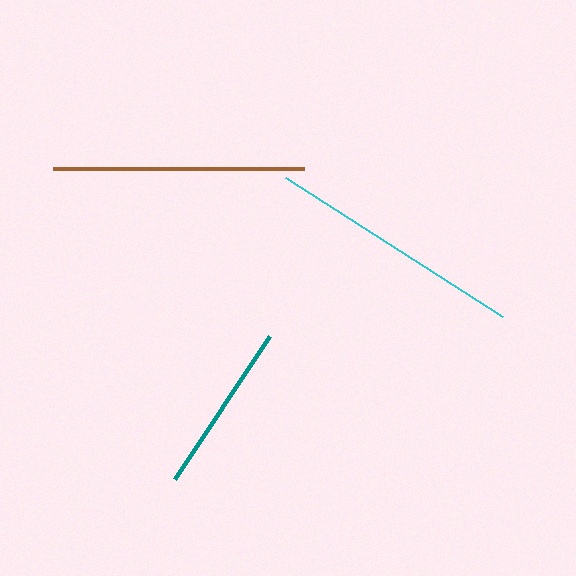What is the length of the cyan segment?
The cyan segment is approximately 257 pixels long.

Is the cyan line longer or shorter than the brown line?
The cyan line is longer than the brown line.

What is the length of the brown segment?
The brown segment is approximately 251 pixels long.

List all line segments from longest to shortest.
From longest to shortest: cyan, brown, teal.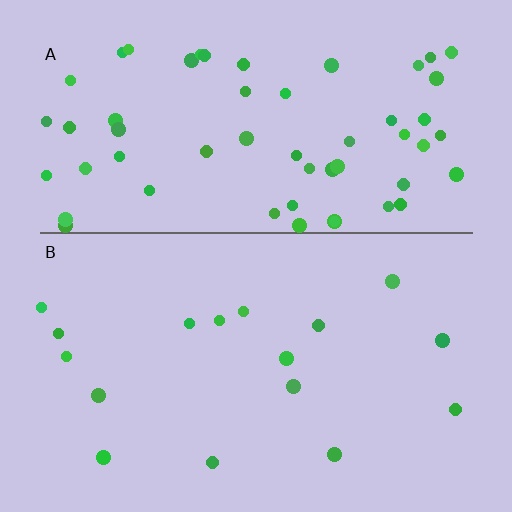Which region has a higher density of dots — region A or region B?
A (the top).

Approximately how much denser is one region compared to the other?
Approximately 3.5× — region A over region B.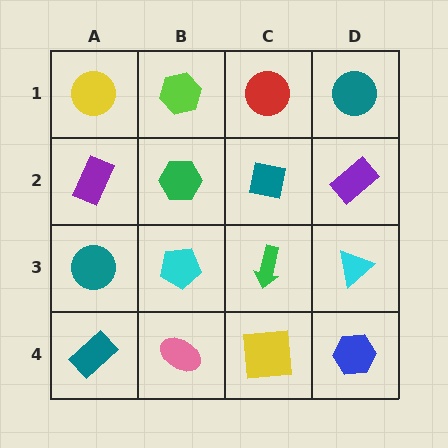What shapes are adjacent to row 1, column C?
A teal square (row 2, column C), a lime hexagon (row 1, column B), a teal circle (row 1, column D).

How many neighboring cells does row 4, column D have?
2.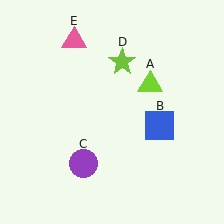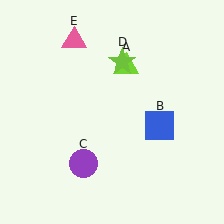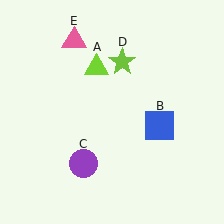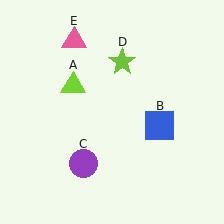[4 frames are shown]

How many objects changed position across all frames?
1 object changed position: lime triangle (object A).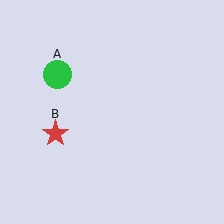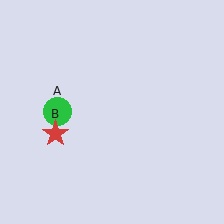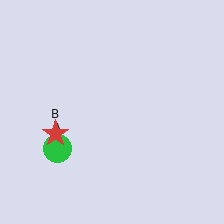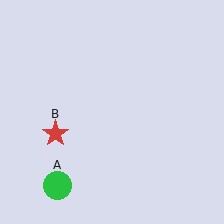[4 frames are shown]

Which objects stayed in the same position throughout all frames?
Red star (object B) remained stationary.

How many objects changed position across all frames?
1 object changed position: green circle (object A).